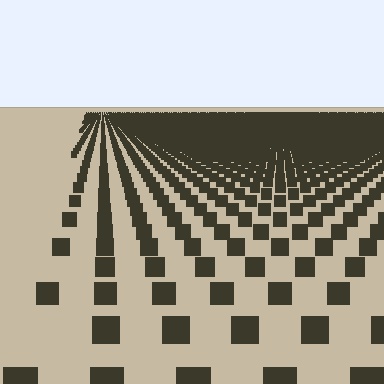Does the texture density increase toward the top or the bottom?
Density increases toward the top.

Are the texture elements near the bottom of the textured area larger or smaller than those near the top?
Larger. Near the bottom, elements are closer to the viewer and appear at a bigger on-screen size.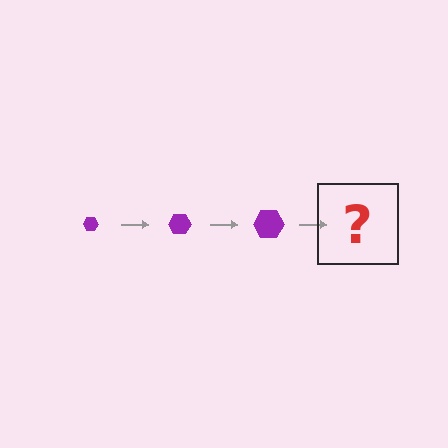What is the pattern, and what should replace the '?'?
The pattern is that the hexagon gets progressively larger each step. The '?' should be a purple hexagon, larger than the previous one.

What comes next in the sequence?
The next element should be a purple hexagon, larger than the previous one.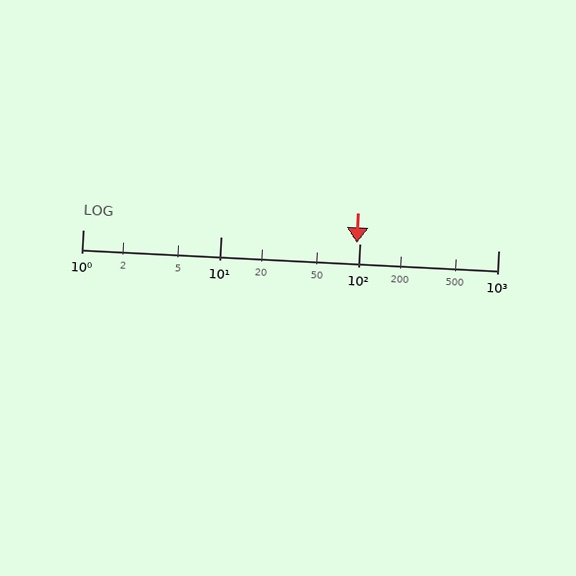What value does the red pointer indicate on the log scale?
The pointer indicates approximately 96.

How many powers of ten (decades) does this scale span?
The scale spans 3 decades, from 1 to 1000.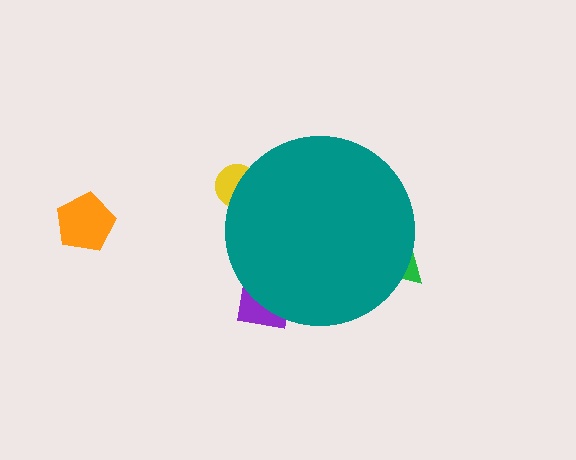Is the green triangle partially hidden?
Yes, the green triangle is partially hidden behind the teal circle.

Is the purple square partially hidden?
Yes, the purple square is partially hidden behind the teal circle.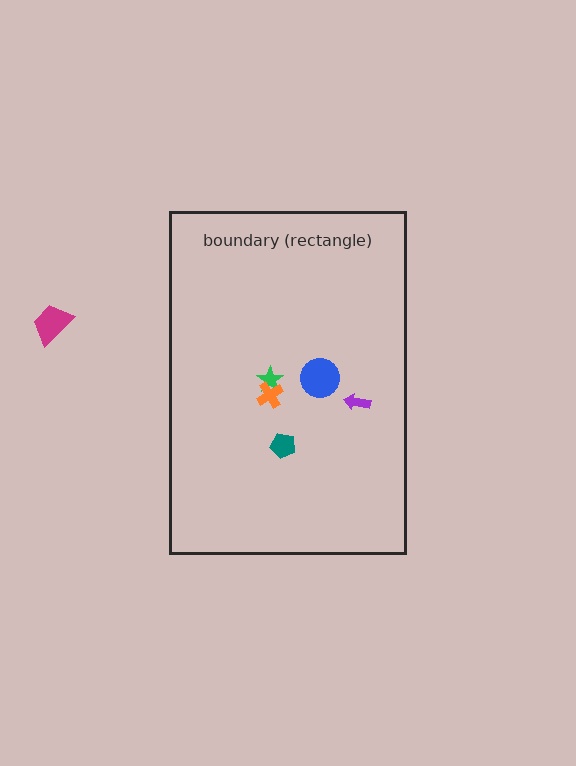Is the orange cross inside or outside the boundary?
Inside.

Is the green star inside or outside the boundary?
Inside.